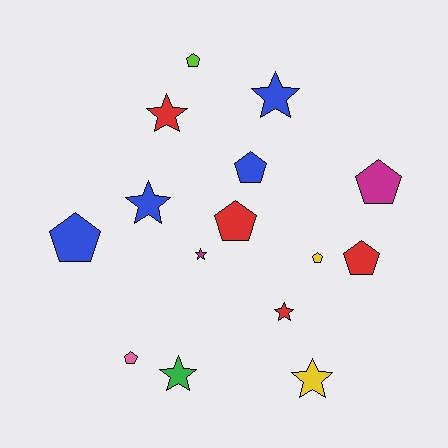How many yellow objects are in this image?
There are 2 yellow objects.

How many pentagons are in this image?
There are 8 pentagons.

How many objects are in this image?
There are 15 objects.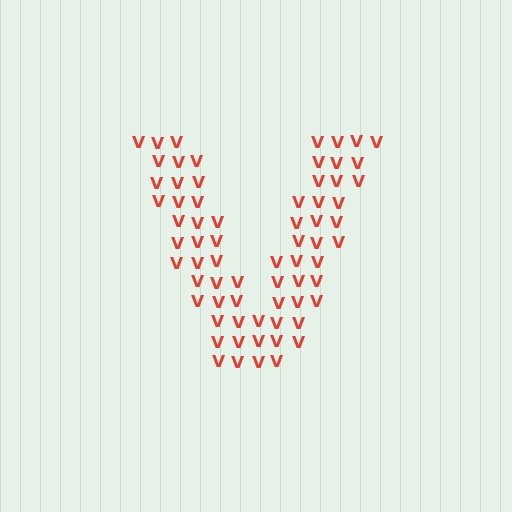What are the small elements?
The small elements are letter V's.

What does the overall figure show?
The overall figure shows the letter V.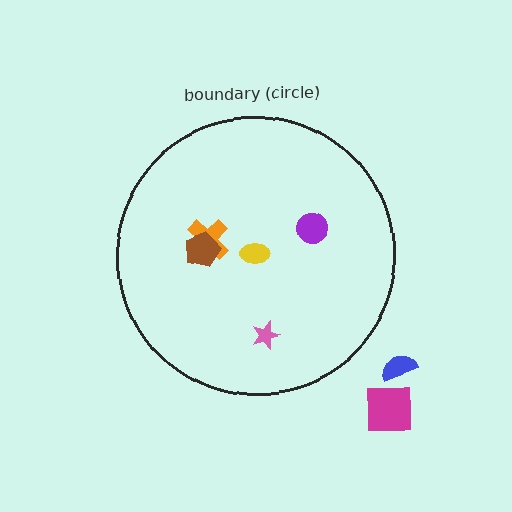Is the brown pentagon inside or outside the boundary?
Inside.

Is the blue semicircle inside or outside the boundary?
Outside.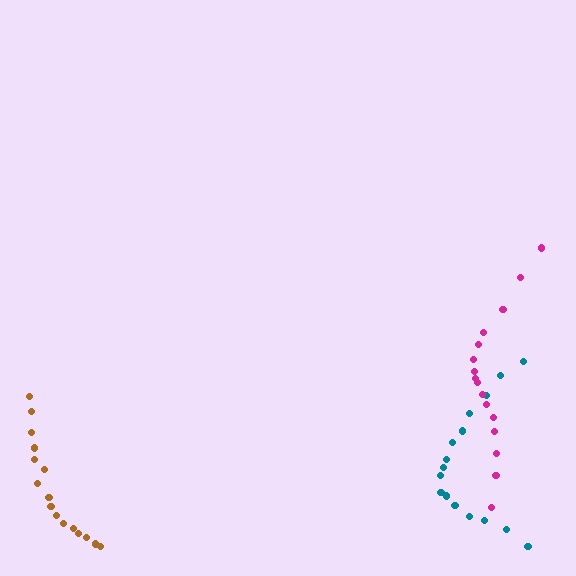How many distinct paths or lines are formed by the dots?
There are 3 distinct paths.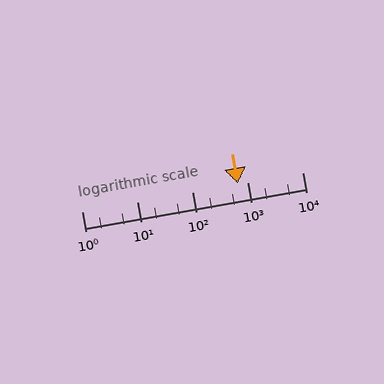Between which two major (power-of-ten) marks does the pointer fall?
The pointer is between 100 and 1000.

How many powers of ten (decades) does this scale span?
The scale spans 4 decades, from 1 to 10000.